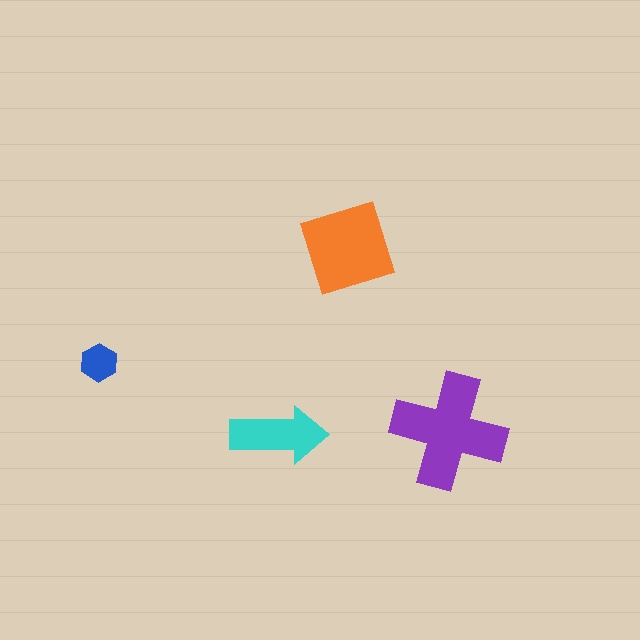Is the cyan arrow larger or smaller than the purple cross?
Smaller.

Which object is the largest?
The purple cross.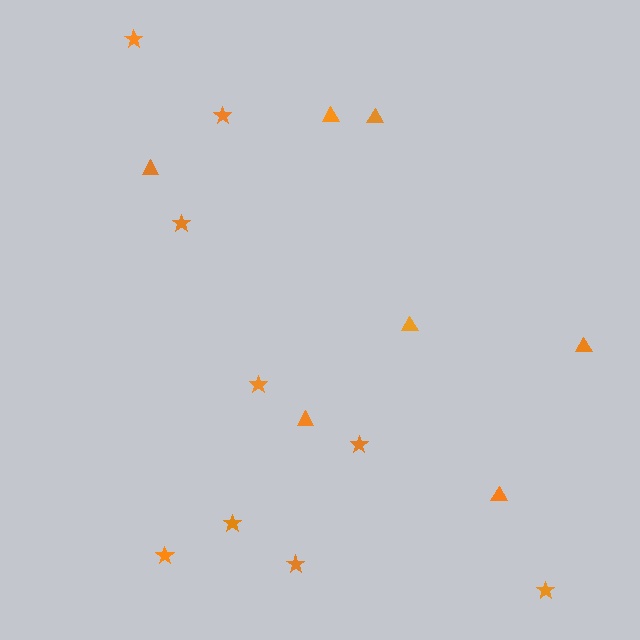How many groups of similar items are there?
There are 2 groups: one group of triangles (7) and one group of stars (9).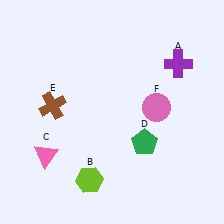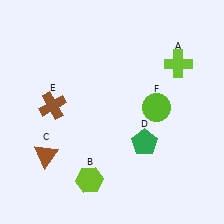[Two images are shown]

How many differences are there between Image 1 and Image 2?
There are 3 differences between the two images.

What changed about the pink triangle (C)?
In Image 1, C is pink. In Image 2, it changed to brown.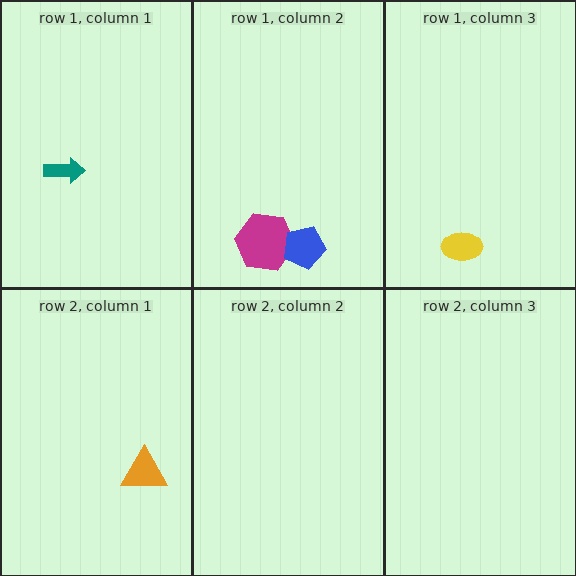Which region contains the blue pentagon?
The row 1, column 2 region.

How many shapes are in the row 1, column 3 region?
1.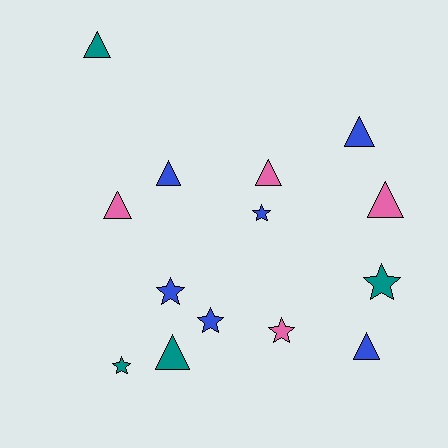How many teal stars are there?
There are 2 teal stars.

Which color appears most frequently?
Blue, with 6 objects.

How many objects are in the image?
There are 14 objects.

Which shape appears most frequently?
Triangle, with 8 objects.